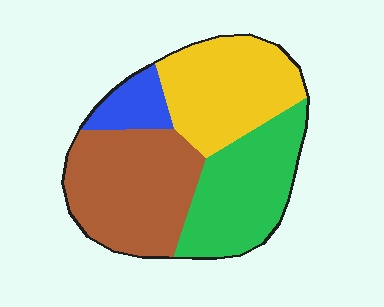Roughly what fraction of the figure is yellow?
Yellow takes up about one quarter (1/4) of the figure.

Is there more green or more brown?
Brown.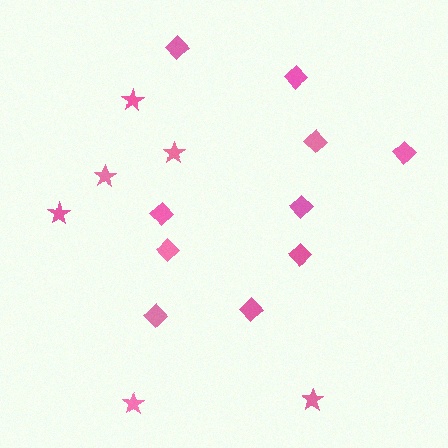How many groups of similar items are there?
There are 2 groups: one group of stars (6) and one group of diamonds (10).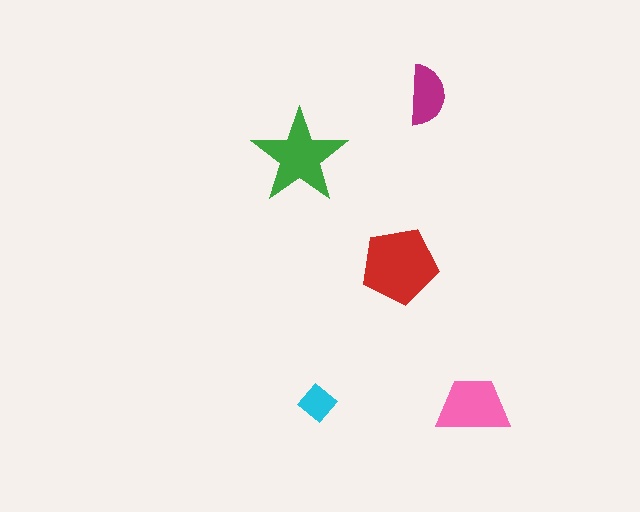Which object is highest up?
The magenta semicircle is topmost.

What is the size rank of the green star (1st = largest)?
2nd.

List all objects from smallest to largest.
The cyan diamond, the magenta semicircle, the pink trapezoid, the green star, the red pentagon.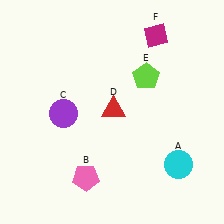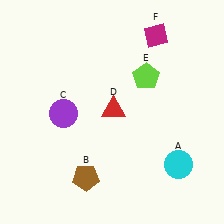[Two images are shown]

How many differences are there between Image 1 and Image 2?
There is 1 difference between the two images.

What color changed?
The pentagon (B) changed from pink in Image 1 to brown in Image 2.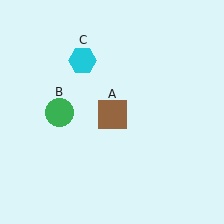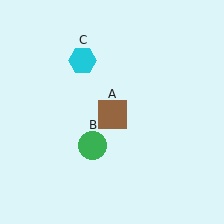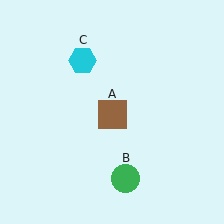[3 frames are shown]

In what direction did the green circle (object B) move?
The green circle (object B) moved down and to the right.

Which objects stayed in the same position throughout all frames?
Brown square (object A) and cyan hexagon (object C) remained stationary.